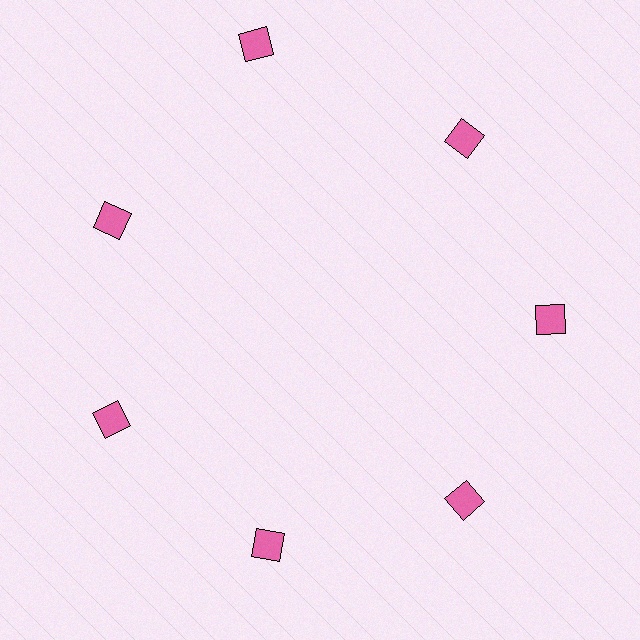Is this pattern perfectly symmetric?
No. The 7 pink squares are arranged in a ring, but one element near the 12 o'clock position is pushed outward from the center, breaking the 7-fold rotational symmetry.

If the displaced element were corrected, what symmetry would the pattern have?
It would have 7-fold rotational symmetry — the pattern would map onto itself every 51 degrees.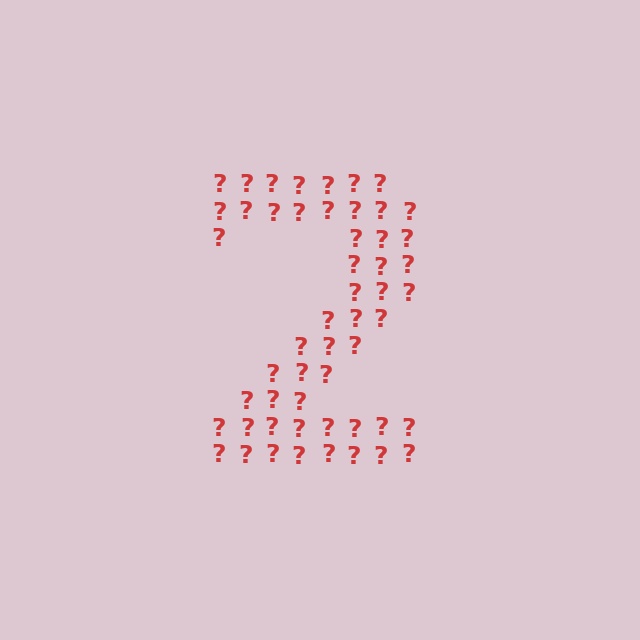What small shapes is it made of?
It is made of small question marks.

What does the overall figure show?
The overall figure shows the digit 2.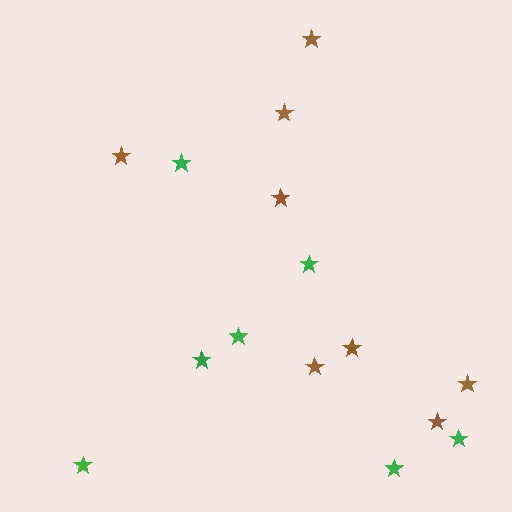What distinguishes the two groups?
There are 2 groups: one group of brown stars (8) and one group of green stars (7).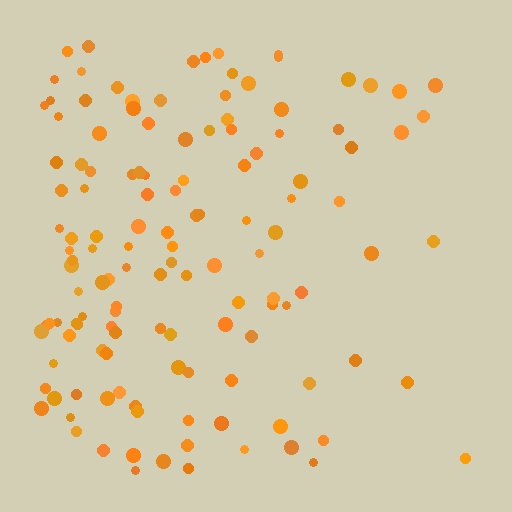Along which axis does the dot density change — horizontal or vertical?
Horizontal.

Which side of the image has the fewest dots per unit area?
The right.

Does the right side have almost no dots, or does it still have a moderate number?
Still a moderate number, just noticeably fewer than the left.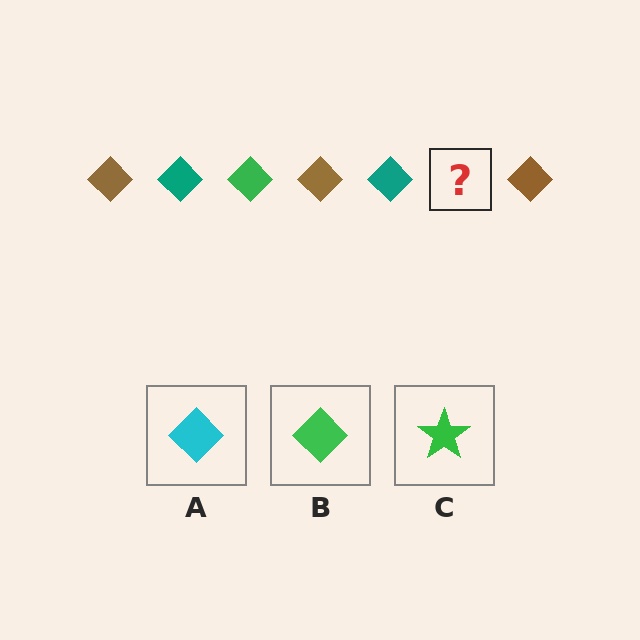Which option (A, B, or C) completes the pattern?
B.